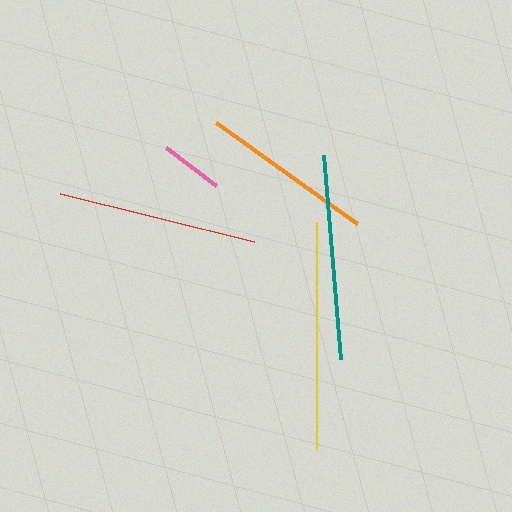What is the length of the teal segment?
The teal segment is approximately 205 pixels long.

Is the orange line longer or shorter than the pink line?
The orange line is longer than the pink line.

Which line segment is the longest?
The yellow line is the longest at approximately 227 pixels.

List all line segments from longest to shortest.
From longest to shortest: yellow, teal, red, orange, pink.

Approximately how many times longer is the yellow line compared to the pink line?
The yellow line is approximately 3.7 times the length of the pink line.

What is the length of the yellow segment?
The yellow segment is approximately 227 pixels long.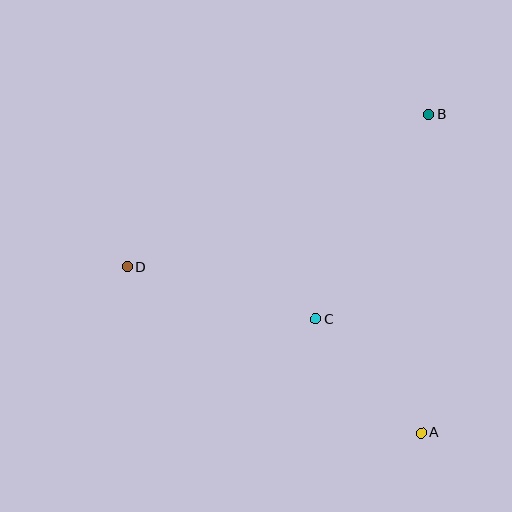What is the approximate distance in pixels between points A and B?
The distance between A and B is approximately 318 pixels.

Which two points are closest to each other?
Points A and C are closest to each other.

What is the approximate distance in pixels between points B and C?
The distance between B and C is approximately 234 pixels.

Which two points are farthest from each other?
Points B and D are farthest from each other.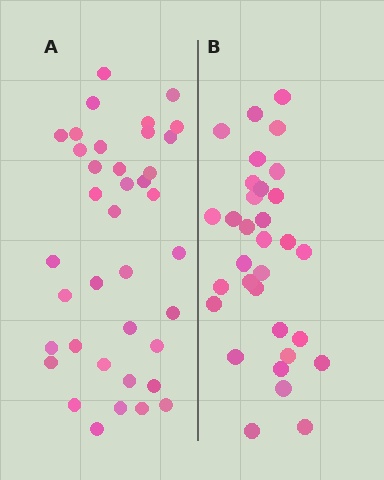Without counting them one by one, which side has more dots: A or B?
Region A (the left region) has more dots.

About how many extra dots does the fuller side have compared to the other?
Region A has about 6 more dots than region B.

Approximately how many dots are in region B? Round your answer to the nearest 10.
About 30 dots. (The exact count is 32, which rounds to 30.)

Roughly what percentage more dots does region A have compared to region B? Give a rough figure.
About 20% more.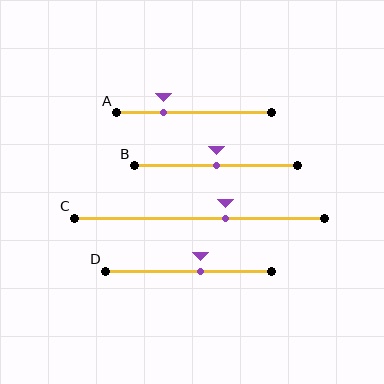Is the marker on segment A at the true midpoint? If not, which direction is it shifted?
No, the marker on segment A is shifted to the left by about 20% of the segment length.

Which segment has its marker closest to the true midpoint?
Segment B has its marker closest to the true midpoint.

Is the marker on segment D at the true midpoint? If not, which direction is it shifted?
No, the marker on segment D is shifted to the right by about 7% of the segment length.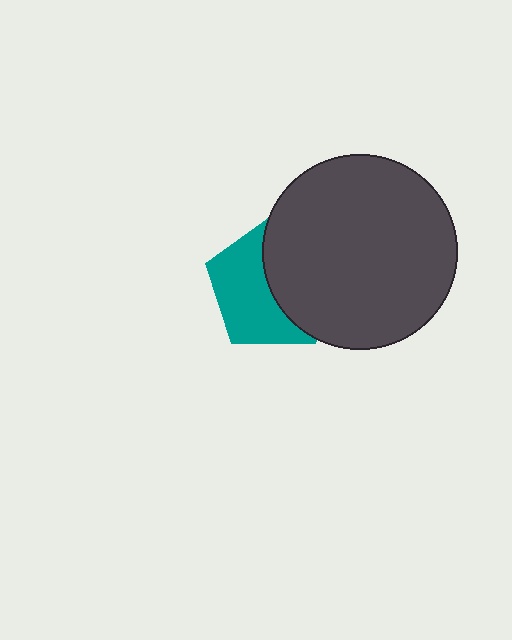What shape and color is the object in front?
The object in front is a dark gray circle.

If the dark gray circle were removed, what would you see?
You would see the complete teal pentagon.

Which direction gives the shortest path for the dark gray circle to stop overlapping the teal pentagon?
Moving right gives the shortest separation.